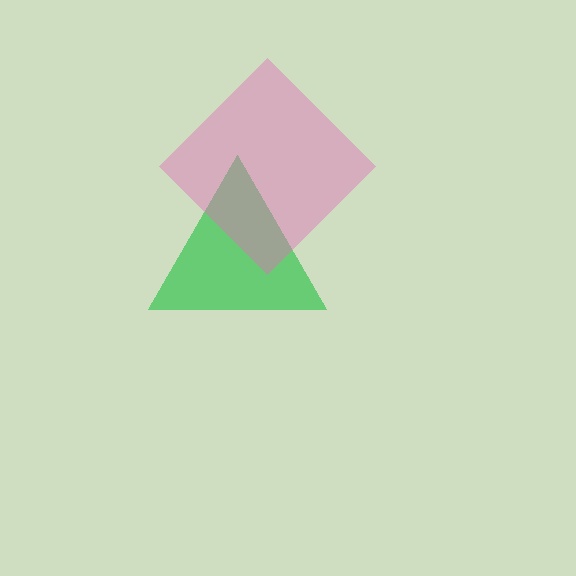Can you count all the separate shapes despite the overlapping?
Yes, there are 2 separate shapes.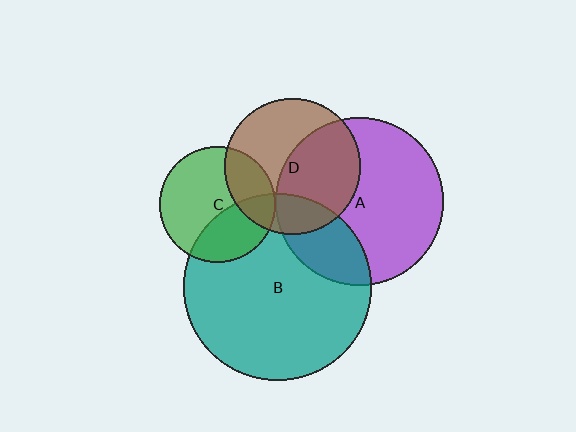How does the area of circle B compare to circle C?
Approximately 2.6 times.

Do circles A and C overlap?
Yes.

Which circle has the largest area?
Circle B (teal).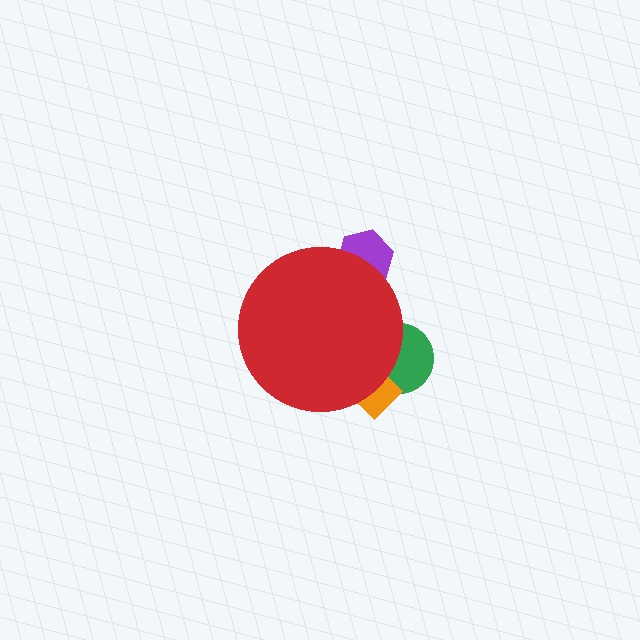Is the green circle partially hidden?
Yes, the green circle is partially hidden behind the red circle.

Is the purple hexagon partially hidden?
Yes, the purple hexagon is partially hidden behind the red circle.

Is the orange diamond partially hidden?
Yes, the orange diamond is partially hidden behind the red circle.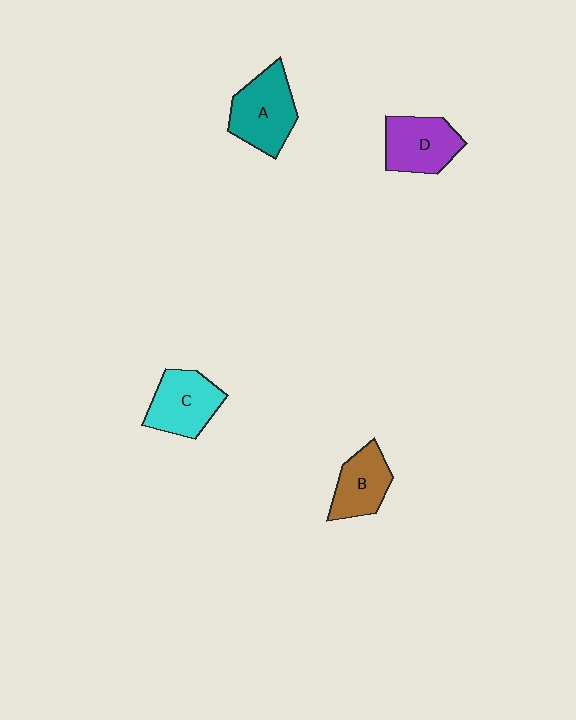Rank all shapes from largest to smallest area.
From largest to smallest: A (teal), C (cyan), D (purple), B (brown).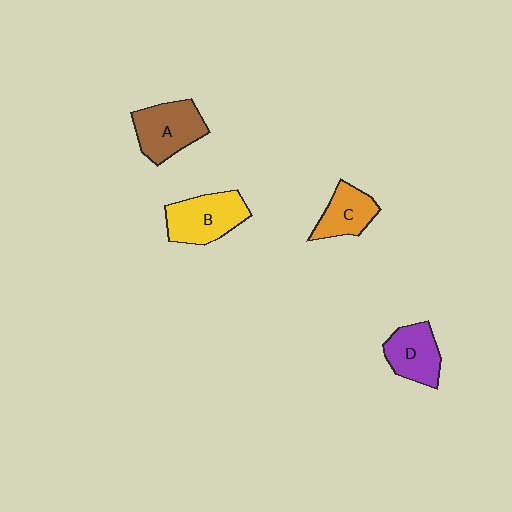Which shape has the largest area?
Shape B (yellow).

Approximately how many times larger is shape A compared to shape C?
Approximately 1.4 times.